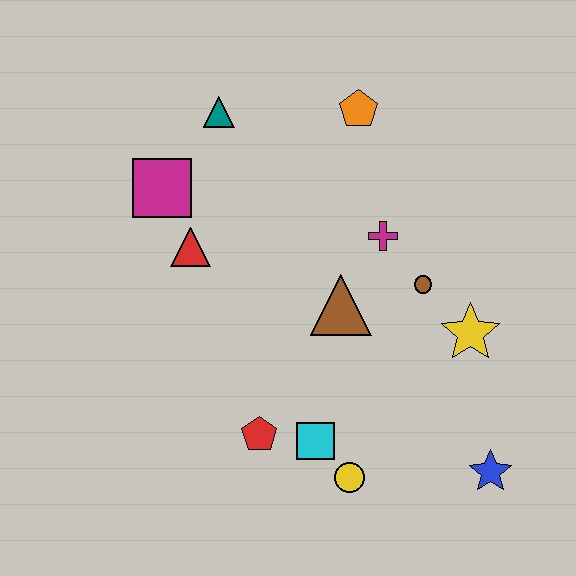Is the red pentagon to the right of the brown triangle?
No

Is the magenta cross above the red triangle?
Yes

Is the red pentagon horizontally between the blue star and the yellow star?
No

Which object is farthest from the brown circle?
The magenta square is farthest from the brown circle.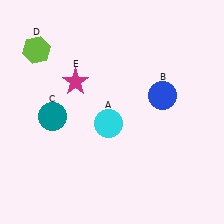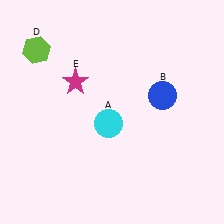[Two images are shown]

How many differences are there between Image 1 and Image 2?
There is 1 difference between the two images.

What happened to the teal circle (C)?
The teal circle (C) was removed in Image 2. It was in the bottom-left area of Image 1.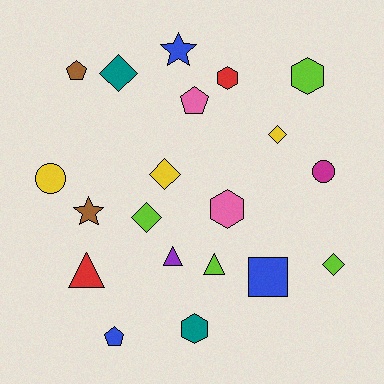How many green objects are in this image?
There are no green objects.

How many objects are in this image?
There are 20 objects.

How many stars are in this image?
There are 2 stars.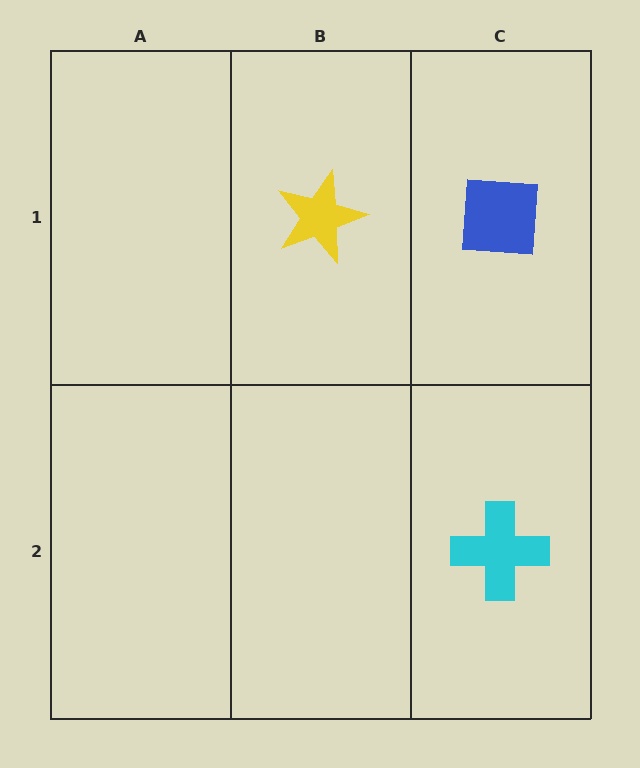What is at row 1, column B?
A yellow star.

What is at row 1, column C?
A blue square.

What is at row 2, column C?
A cyan cross.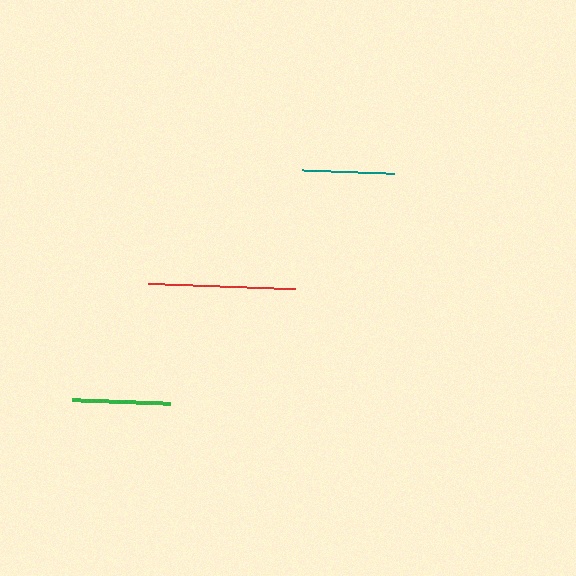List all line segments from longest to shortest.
From longest to shortest: red, green, teal.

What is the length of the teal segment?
The teal segment is approximately 92 pixels long.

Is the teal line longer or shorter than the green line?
The green line is longer than the teal line.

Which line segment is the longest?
The red line is the longest at approximately 148 pixels.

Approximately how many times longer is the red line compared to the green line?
The red line is approximately 1.5 times the length of the green line.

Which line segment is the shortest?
The teal line is the shortest at approximately 92 pixels.